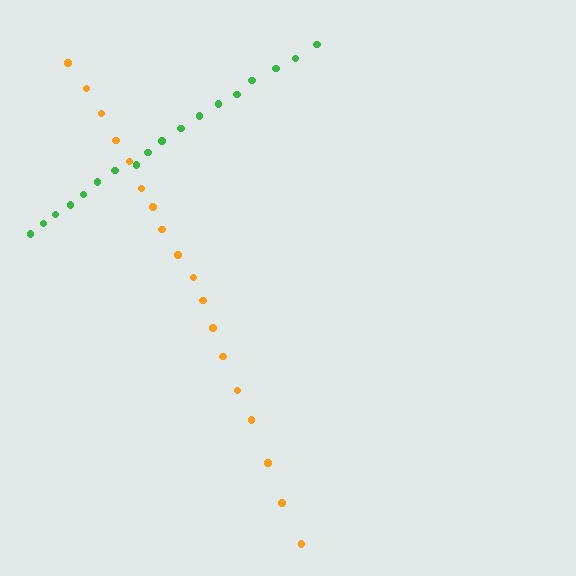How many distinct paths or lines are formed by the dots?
There are 2 distinct paths.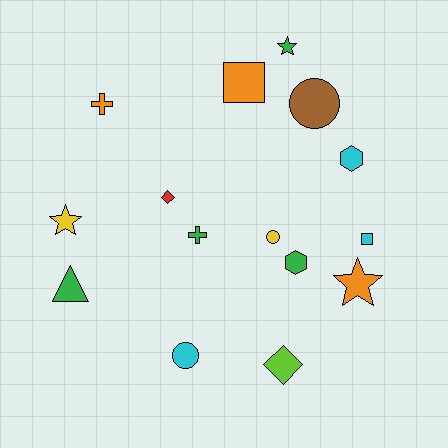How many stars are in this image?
There are 3 stars.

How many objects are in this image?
There are 15 objects.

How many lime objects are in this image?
There is 1 lime object.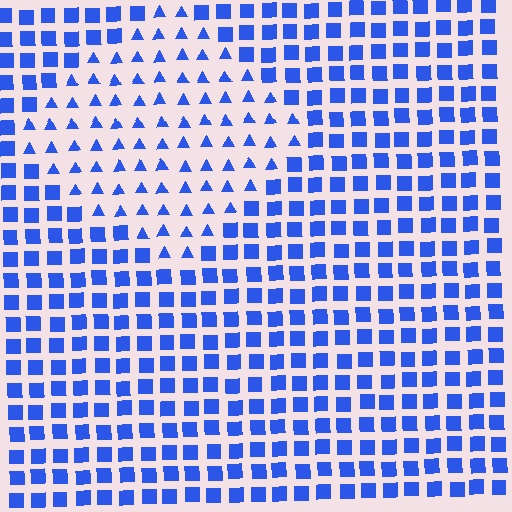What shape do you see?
I see a diamond.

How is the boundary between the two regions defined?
The boundary is defined by a change in element shape: triangles inside vs. squares outside. All elements share the same color and spacing.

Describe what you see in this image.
The image is filled with small blue elements arranged in a uniform grid. A diamond-shaped region contains triangles, while the surrounding area contains squares. The boundary is defined purely by the change in element shape.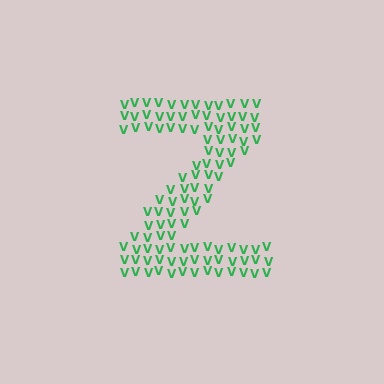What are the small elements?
The small elements are letter V's.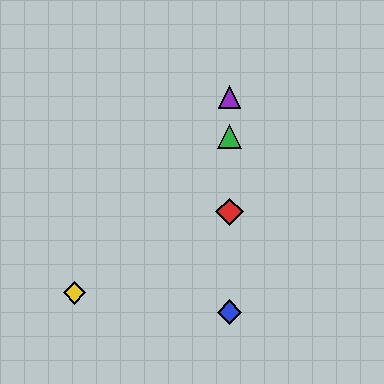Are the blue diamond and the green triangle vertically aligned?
Yes, both are at x≈230.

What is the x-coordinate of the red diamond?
The red diamond is at x≈230.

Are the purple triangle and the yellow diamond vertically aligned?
No, the purple triangle is at x≈230 and the yellow diamond is at x≈75.